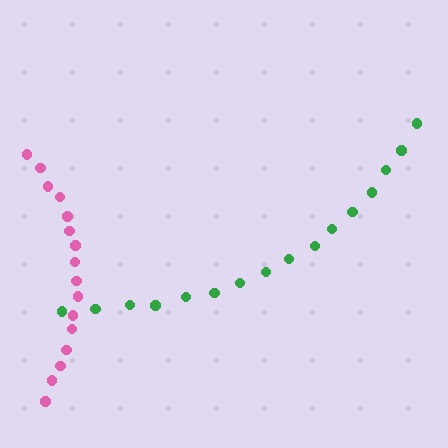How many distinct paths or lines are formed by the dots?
There are 2 distinct paths.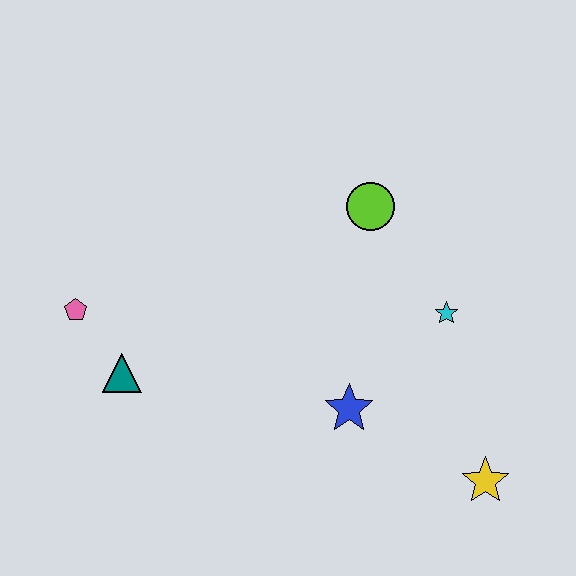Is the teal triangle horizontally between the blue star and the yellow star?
No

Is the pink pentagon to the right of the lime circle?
No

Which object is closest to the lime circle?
The cyan star is closest to the lime circle.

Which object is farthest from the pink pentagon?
The yellow star is farthest from the pink pentagon.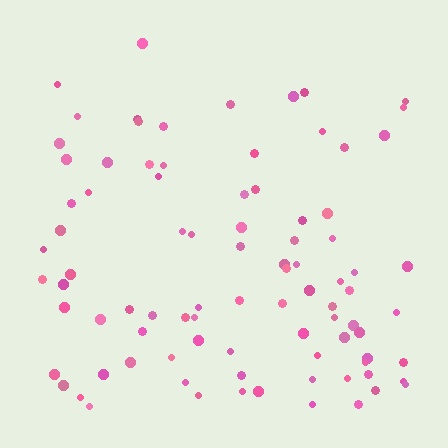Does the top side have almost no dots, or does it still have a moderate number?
Still a moderate number, just noticeably fewer than the bottom.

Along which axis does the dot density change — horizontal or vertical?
Vertical.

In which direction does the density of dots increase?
From top to bottom, with the bottom side densest.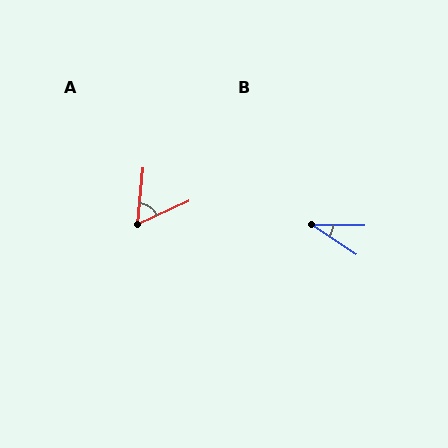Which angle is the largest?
A, at approximately 60 degrees.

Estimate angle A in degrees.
Approximately 60 degrees.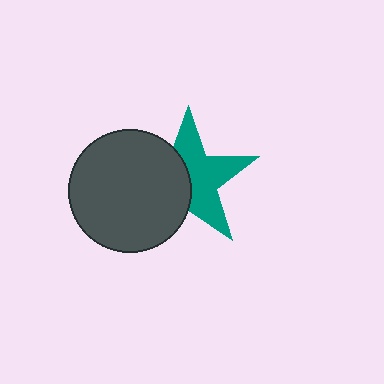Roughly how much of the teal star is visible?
About half of it is visible (roughly 55%).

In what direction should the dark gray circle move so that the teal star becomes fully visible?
The dark gray circle should move left. That is the shortest direction to clear the overlap and leave the teal star fully visible.